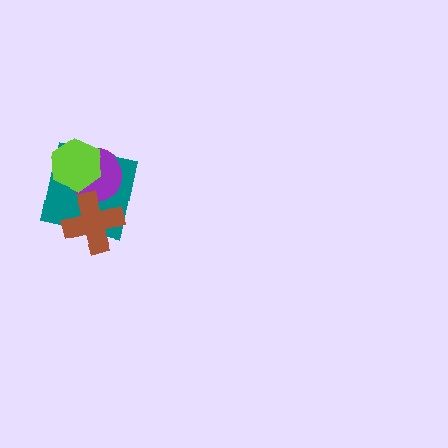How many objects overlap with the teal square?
3 objects overlap with the teal square.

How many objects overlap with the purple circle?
3 objects overlap with the purple circle.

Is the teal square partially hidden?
Yes, it is partially covered by another shape.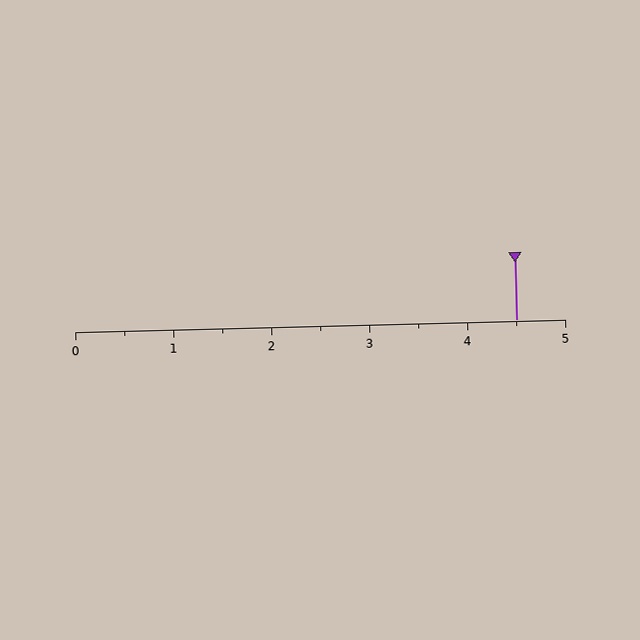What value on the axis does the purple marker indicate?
The marker indicates approximately 4.5.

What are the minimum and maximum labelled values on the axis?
The axis runs from 0 to 5.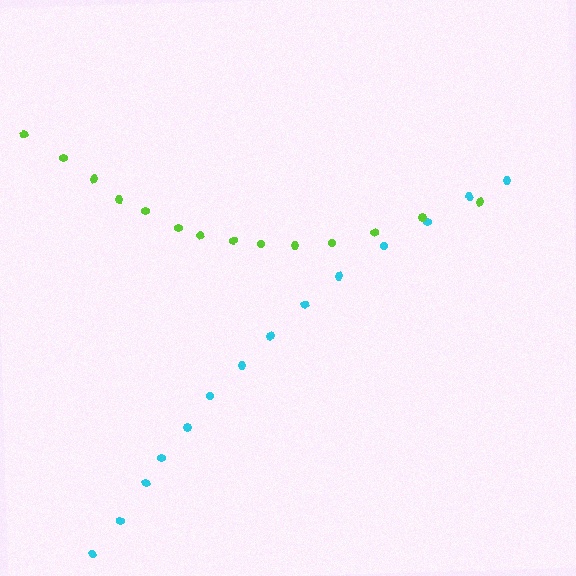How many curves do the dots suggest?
There are 2 distinct paths.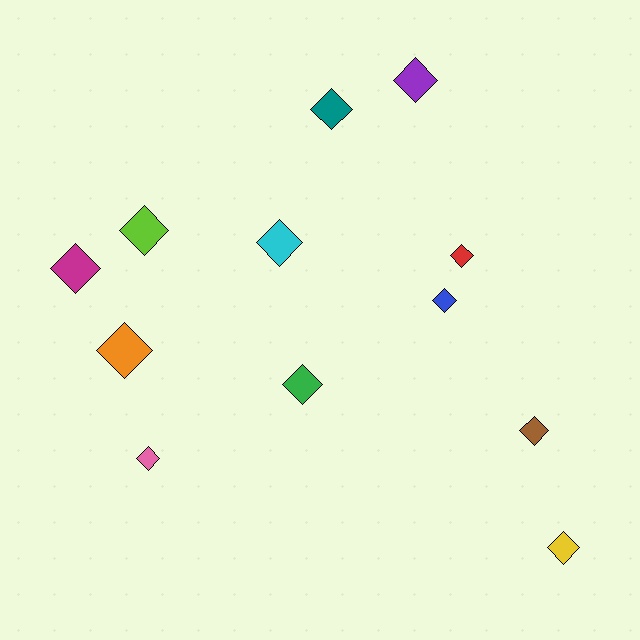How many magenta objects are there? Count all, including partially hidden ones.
There is 1 magenta object.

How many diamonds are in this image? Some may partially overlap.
There are 12 diamonds.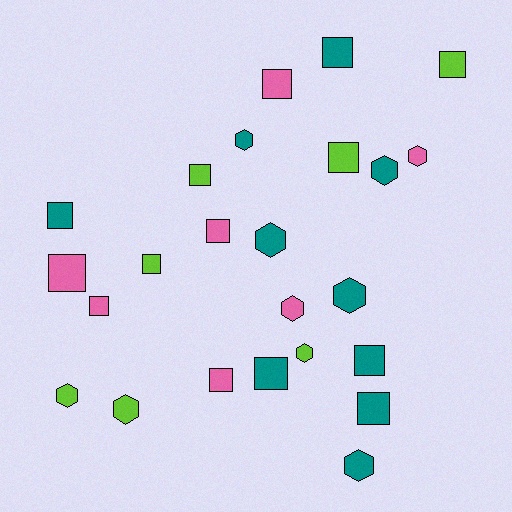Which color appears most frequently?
Teal, with 10 objects.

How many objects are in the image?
There are 24 objects.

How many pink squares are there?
There are 5 pink squares.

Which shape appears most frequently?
Square, with 14 objects.